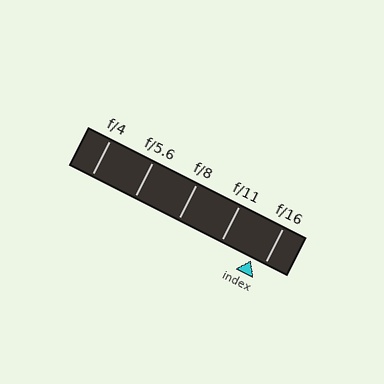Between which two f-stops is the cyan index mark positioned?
The index mark is between f/11 and f/16.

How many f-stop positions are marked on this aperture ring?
There are 5 f-stop positions marked.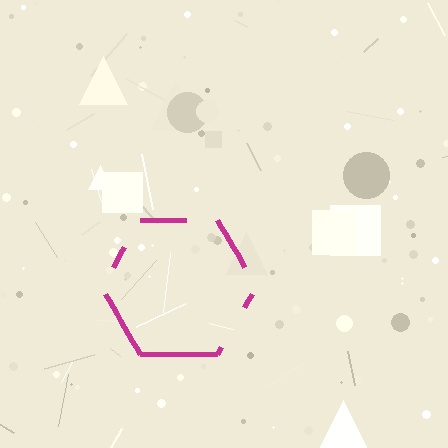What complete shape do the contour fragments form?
The contour fragments form a hexagon.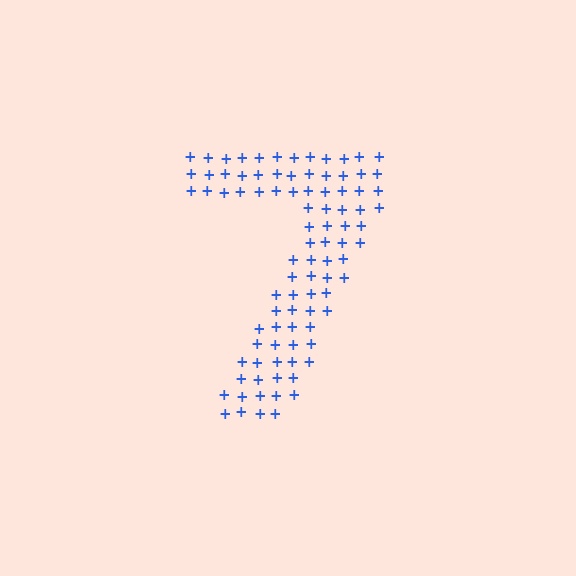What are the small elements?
The small elements are plus signs.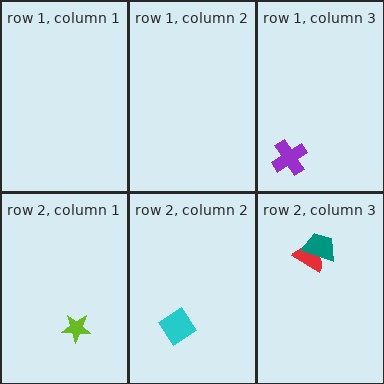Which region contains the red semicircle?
The row 2, column 3 region.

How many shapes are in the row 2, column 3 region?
2.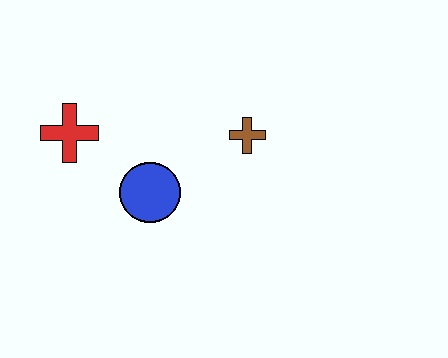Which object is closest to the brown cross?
The blue circle is closest to the brown cross.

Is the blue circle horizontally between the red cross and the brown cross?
Yes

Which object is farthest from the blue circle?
The brown cross is farthest from the blue circle.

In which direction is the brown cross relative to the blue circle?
The brown cross is to the right of the blue circle.